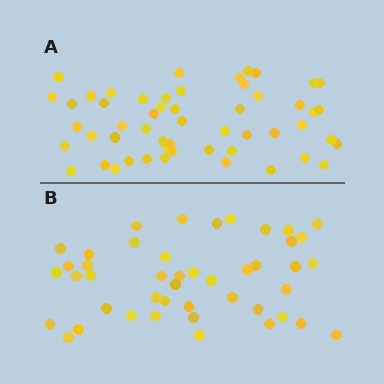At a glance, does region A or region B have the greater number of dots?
Region A (the top region) has more dots.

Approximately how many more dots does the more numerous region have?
Region A has roughly 8 or so more dots than region B.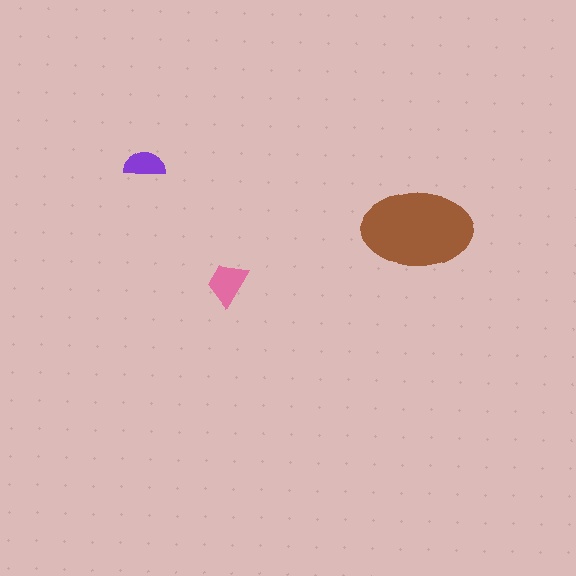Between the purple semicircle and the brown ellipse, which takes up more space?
The brown ellipse.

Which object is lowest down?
The pink trapezoid is bottommost.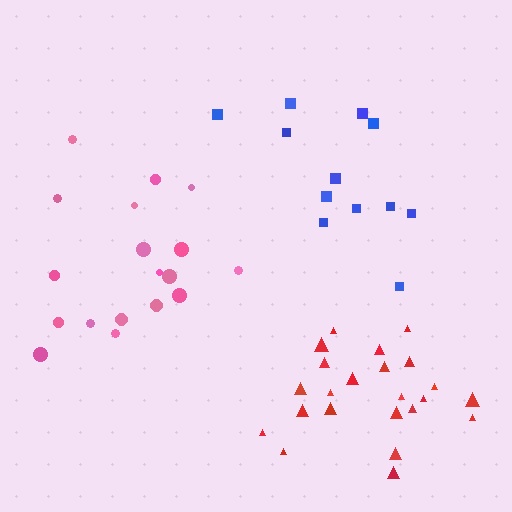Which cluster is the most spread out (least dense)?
Blue.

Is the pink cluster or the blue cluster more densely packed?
Pink.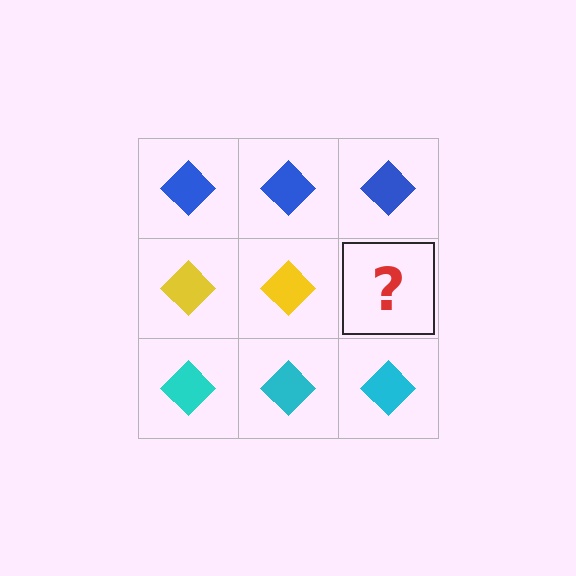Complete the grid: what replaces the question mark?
The question mark should be replaced with a yellow diamond.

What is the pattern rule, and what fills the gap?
The rule is that each row has a consistent color. The gap should be filled with a yellow diamond.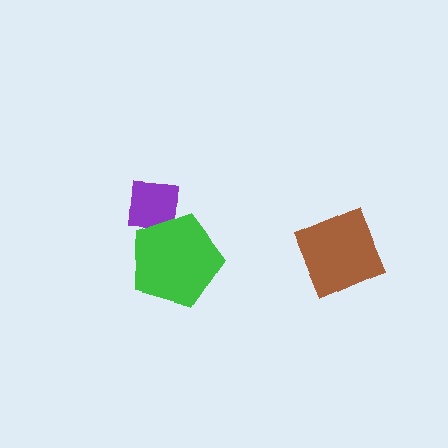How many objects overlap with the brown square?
0 objects overlap with the brown square.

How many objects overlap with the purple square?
1 object overlaps with the purple square.